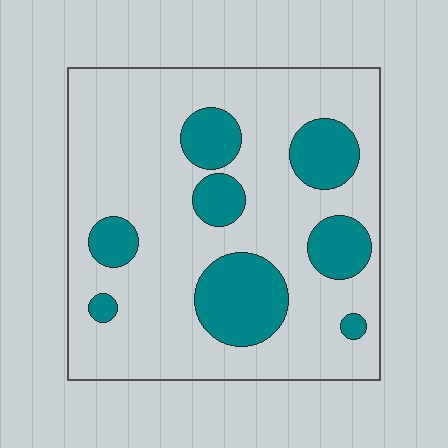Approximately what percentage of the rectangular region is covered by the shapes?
Approximately 25%.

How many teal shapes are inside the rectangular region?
8.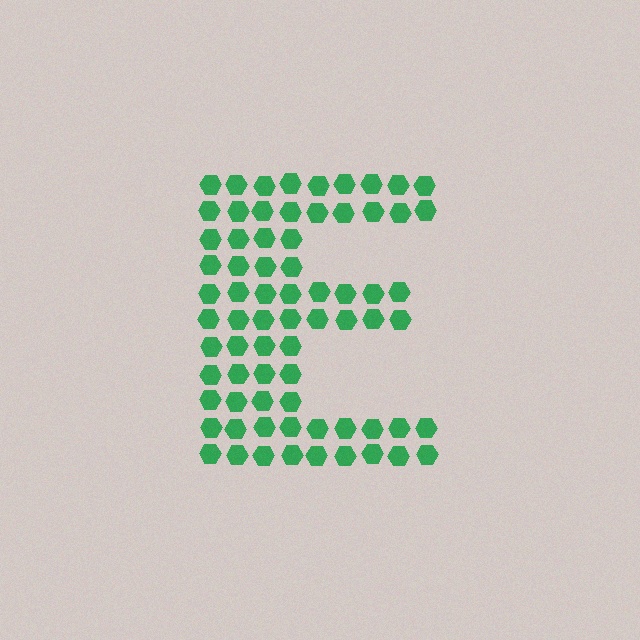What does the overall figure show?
The overall figure shows the letter E.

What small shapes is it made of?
It is made of small hexagons.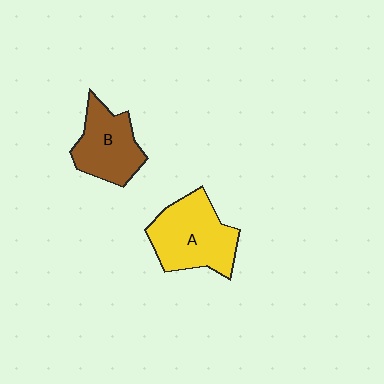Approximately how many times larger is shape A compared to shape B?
Approximately 1.3 times.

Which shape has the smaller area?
Shape B (brown).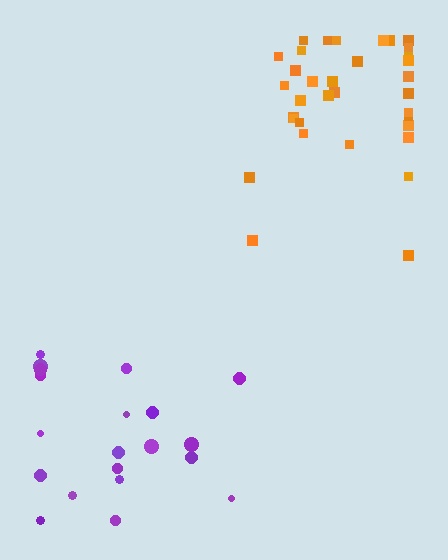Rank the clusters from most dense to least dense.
orange, purple.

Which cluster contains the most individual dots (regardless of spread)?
Orange (35).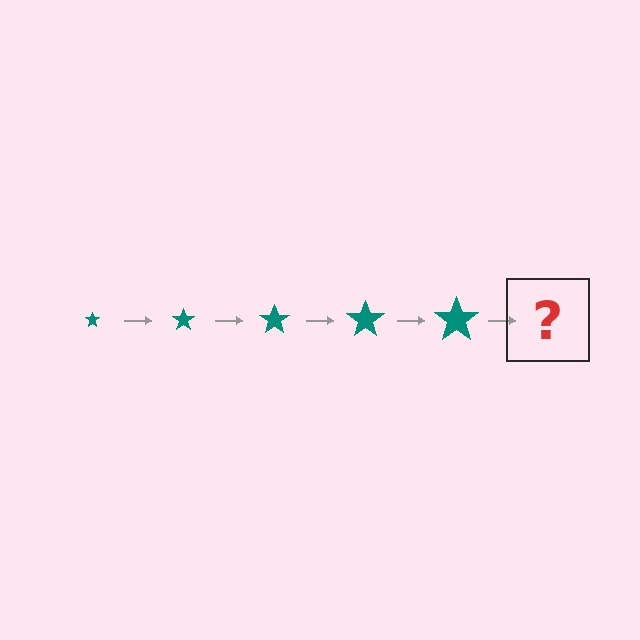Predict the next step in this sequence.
The next step is a teal star, larger than the previous one.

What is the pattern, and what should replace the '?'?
The pattern is that the star gets progressively larger each step. The '?' should be a teal star, larger than the previous one.